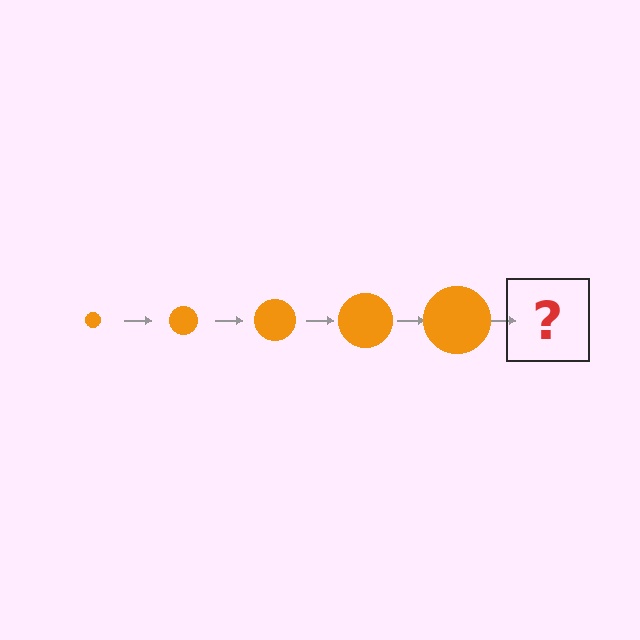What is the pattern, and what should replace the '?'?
The pattern is that the circle gets progressively larger each step. The '?' should be an orange circle, larger than the previous one.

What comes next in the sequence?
The next element should be an orange circle, larger than the previous one.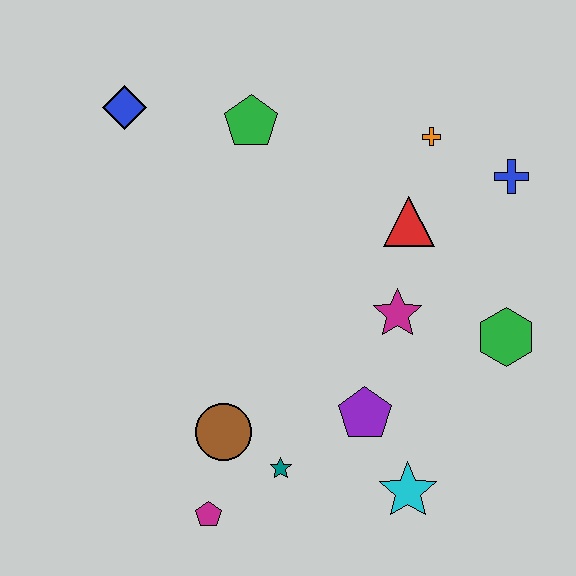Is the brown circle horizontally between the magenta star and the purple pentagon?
No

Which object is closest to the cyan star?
The purple pentagon is closest to the cyan star.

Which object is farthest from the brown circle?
The blue cross is farthest from the brown circle.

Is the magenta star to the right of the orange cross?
No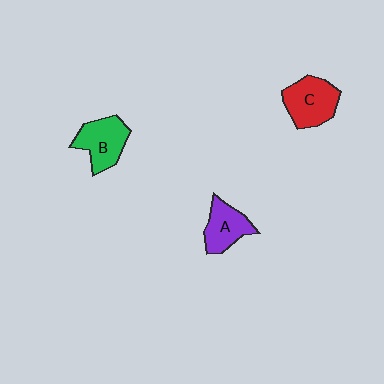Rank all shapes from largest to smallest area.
From largest to smallest: C (red), B (green), A (purple).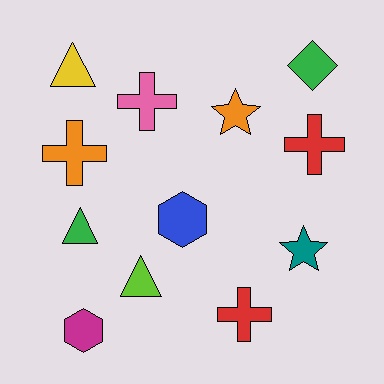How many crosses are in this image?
There are 4 crosses.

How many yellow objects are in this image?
There is 1 yellow object.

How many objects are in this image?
There are 12 objects.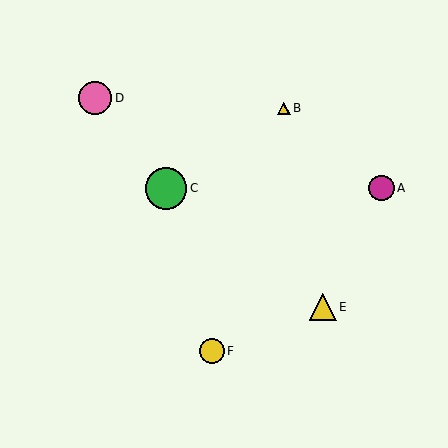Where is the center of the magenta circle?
The center of the magenta circle is at (382, 188).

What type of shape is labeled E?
Shape E is a yellow triangle.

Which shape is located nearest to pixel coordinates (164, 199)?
The green circle (labeled C) at (166, 188) is nearest to that location.